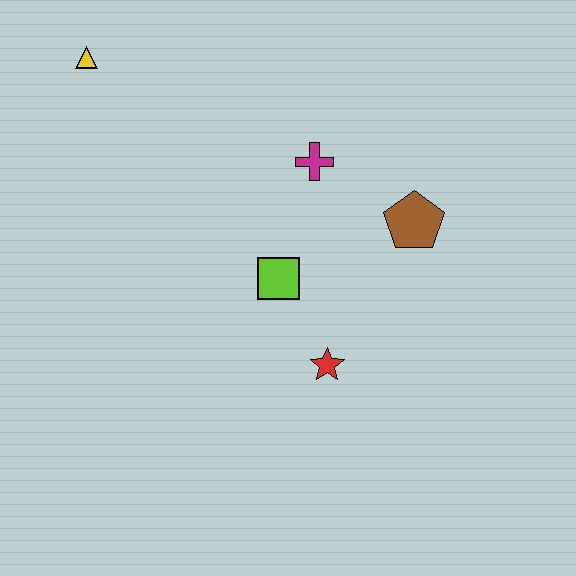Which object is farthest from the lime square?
The yellow triangle is farthest from the lime square.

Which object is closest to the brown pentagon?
The magenta cross is closest to the brown pentagon.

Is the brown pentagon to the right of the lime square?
Yes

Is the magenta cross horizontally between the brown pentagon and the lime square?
Yes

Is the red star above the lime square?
No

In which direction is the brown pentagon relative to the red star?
The brown pentagon is above the red star.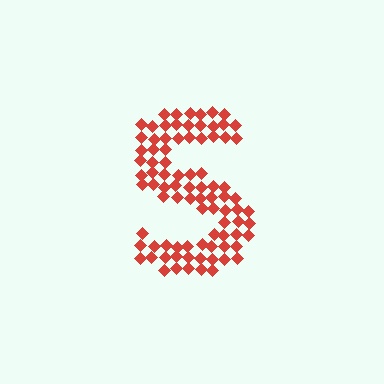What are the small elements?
The small elements are diamonds.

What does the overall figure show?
The overall figure shows the letter S.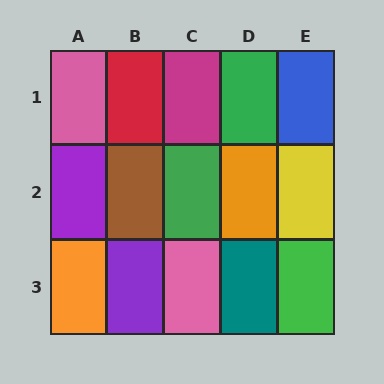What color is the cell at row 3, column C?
Pink.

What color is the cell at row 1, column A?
Pink.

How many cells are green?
3 cells are green.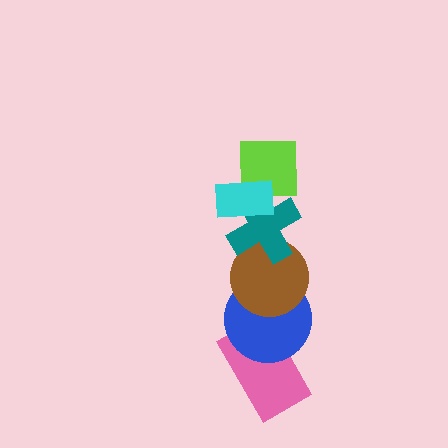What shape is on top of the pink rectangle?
The blue circle is on top of the pink rectangle.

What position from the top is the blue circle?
The blue circle is 5th from the top.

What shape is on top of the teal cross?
The lime square is on top of the teal cross.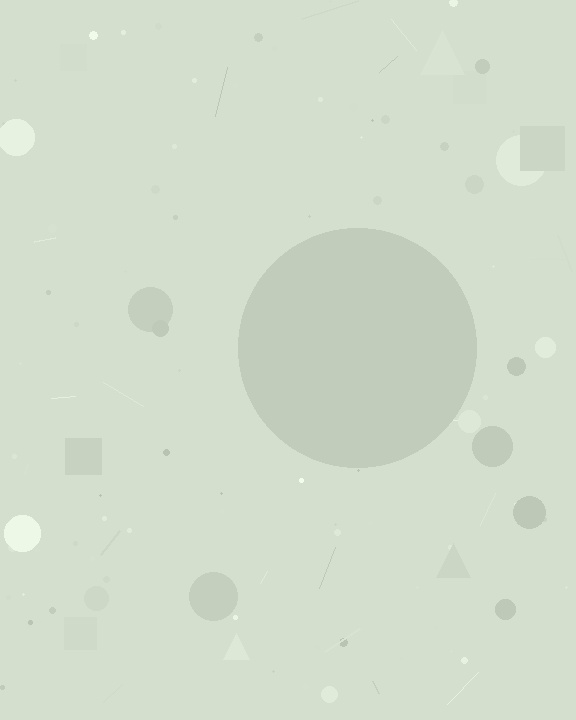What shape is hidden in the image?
A circle is hidden in the image.